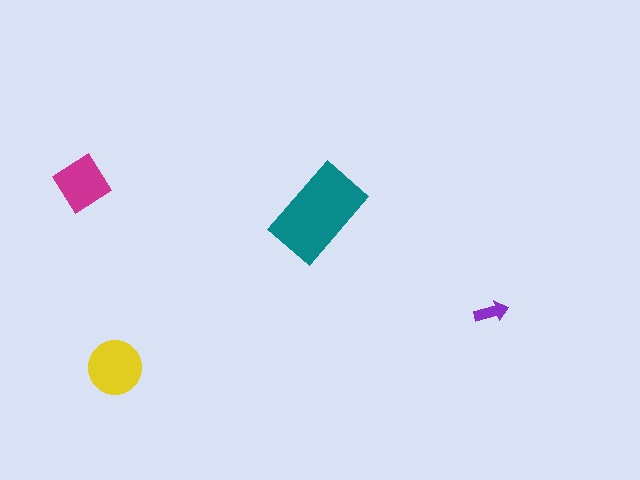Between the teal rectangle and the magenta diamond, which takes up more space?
The teal rectangle.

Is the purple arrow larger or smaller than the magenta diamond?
Smaller.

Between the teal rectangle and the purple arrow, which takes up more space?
The teal rectangle.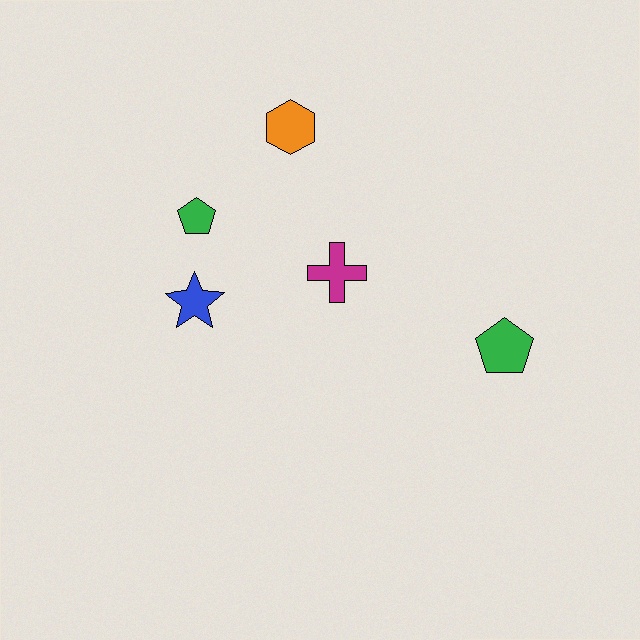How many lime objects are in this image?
There are no lime objects.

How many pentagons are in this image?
There are 2 pentagons.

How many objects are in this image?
There are 5 objects.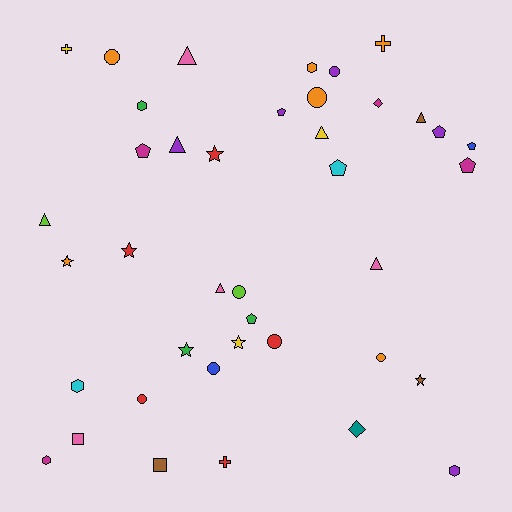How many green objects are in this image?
There are 3 green objects.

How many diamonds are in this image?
There are 2 diamonds.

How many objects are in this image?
There are 40 objects.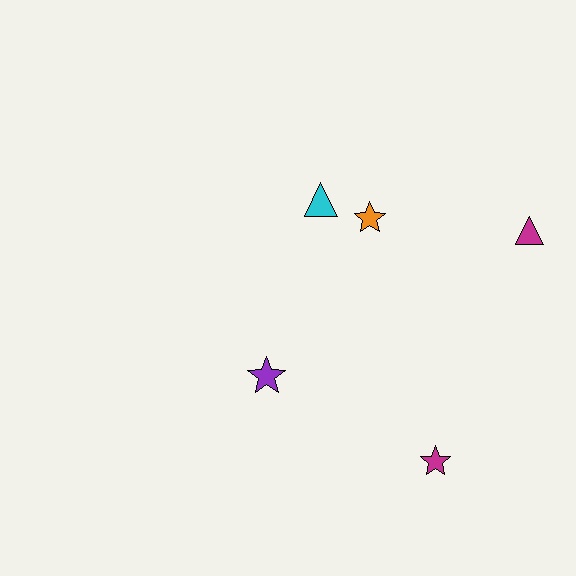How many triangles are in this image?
There are 2 triangles.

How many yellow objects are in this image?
There are no yellow objects.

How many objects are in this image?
There are 5 objects.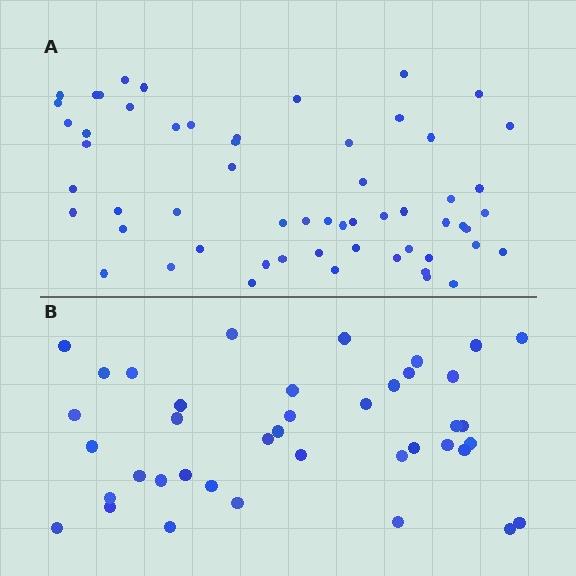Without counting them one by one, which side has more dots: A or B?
Region A (the top region) has more dots.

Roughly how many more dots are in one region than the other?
Region A has approximately 20 more dots than region B.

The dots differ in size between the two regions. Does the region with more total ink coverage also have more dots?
No. Region B has more total ink coverage because its dots are larger, but region A actually contains more individual dots. Total area can be misleading — the number of items is what matters here.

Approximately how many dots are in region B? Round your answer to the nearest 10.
About 40 dots.